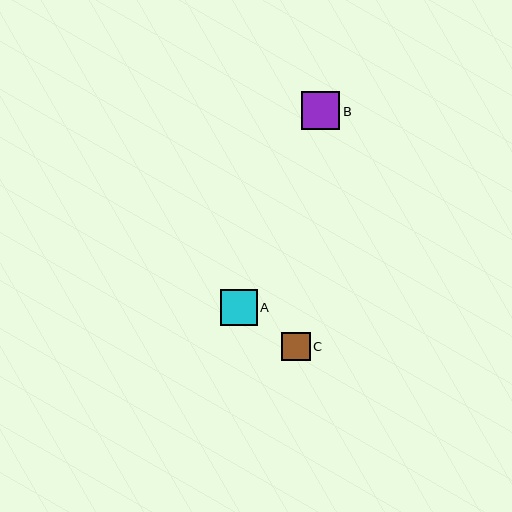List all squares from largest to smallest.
From largest to smallest: B, A, C.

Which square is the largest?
Square B is the largest with a size of approximately 39 pixels.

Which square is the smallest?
Square C is the smallest with a size of approximately 29 pixels.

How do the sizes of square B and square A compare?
Square B and square A are approximately the same size.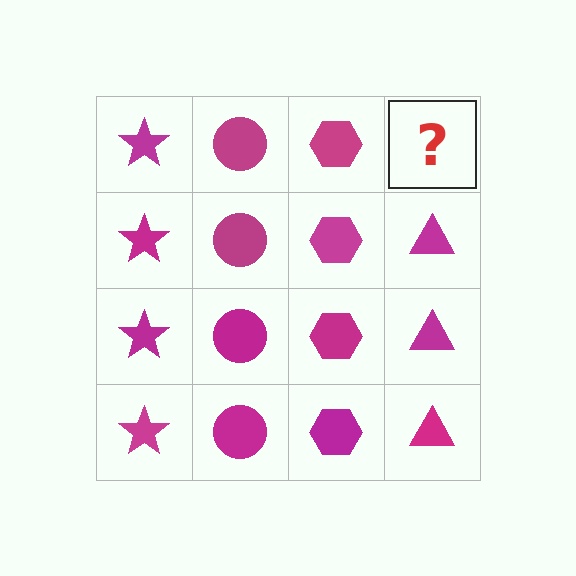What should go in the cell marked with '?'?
The missing cell should contain a magenta triangle.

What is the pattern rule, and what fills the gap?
The rule is that each column has a consistent shape. The gap should be filled with a magenta triangle.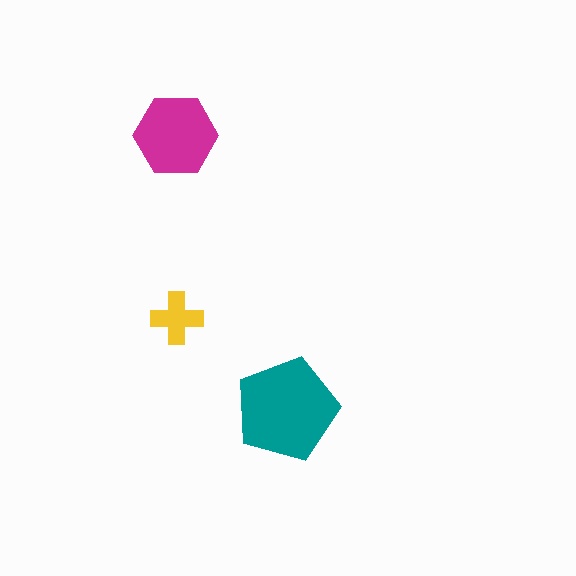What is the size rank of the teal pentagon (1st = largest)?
1st.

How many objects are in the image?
There are 3 objects in the image.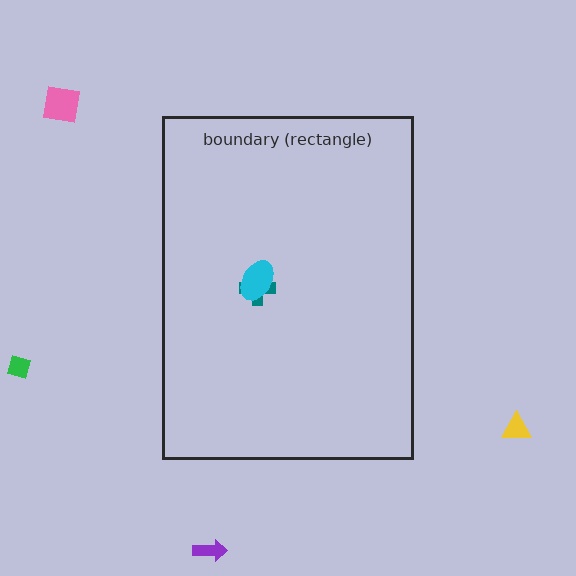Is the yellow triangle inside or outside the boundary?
Outside.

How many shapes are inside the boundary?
2 inside, 4 outside.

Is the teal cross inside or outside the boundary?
Inside.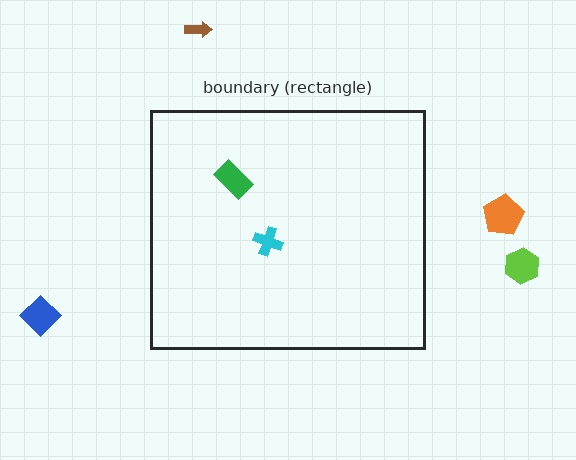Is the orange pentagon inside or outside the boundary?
Outside.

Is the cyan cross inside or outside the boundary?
Inside.